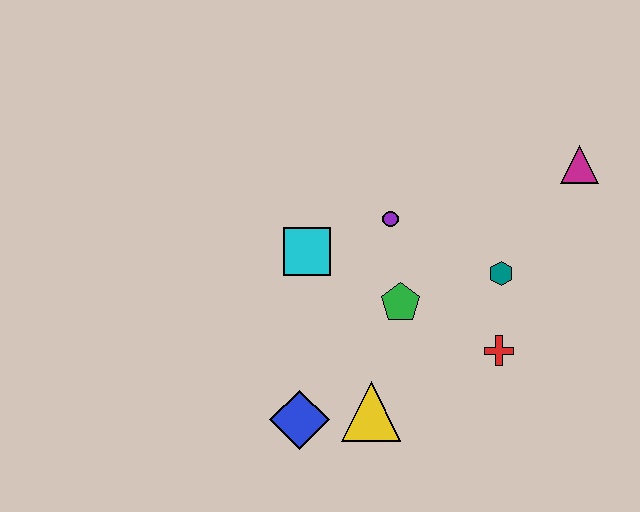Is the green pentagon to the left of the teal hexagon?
Yes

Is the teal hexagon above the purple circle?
No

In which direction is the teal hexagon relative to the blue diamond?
The teal hexagon is to the right of the blue diamond.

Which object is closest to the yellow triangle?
The blue diamond is closest to the yellow triangle.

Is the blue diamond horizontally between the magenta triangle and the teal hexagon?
No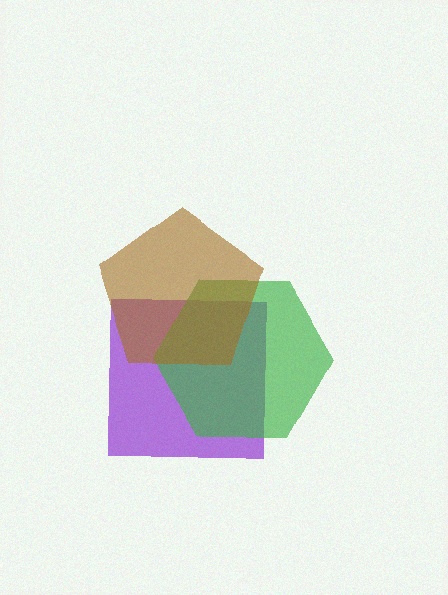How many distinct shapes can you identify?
There are 3 distinct shapes: a purple square, a green hexagon, a brown pentagon.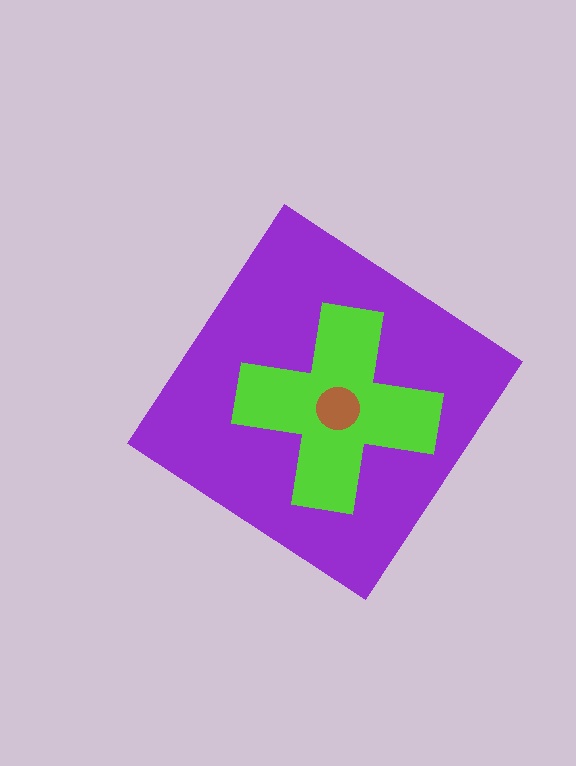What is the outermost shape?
The purple diamond.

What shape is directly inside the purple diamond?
The lime cross.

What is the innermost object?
The brown circle.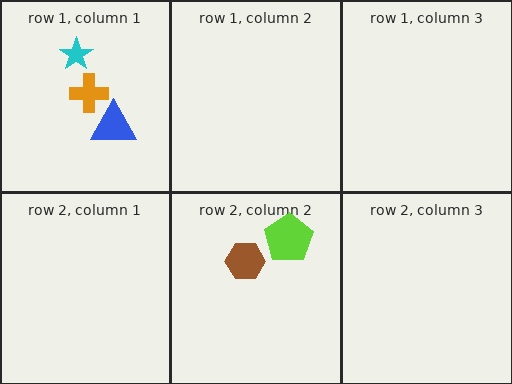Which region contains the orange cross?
The row 1, column 1 region.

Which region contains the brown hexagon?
The row 2, column 2 region.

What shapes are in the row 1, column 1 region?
The blue triangle, the orange cross, the cyan star.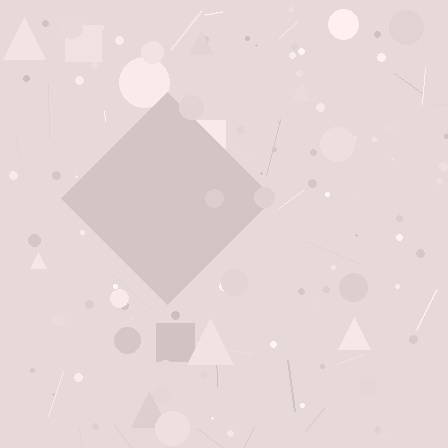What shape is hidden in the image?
A diamond is hidden in the image.